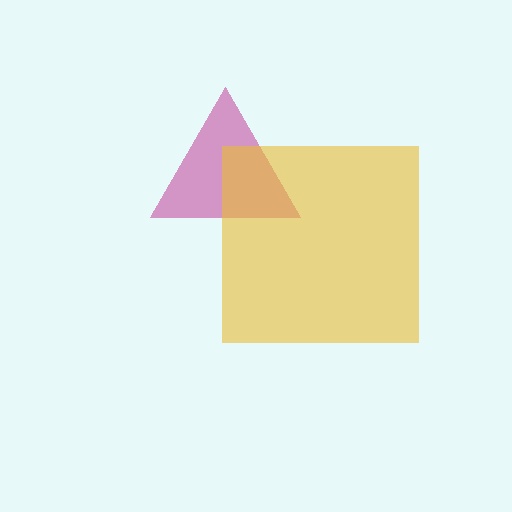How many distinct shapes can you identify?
There are 2 distinct shapes: a magenta triangle, a yellow square.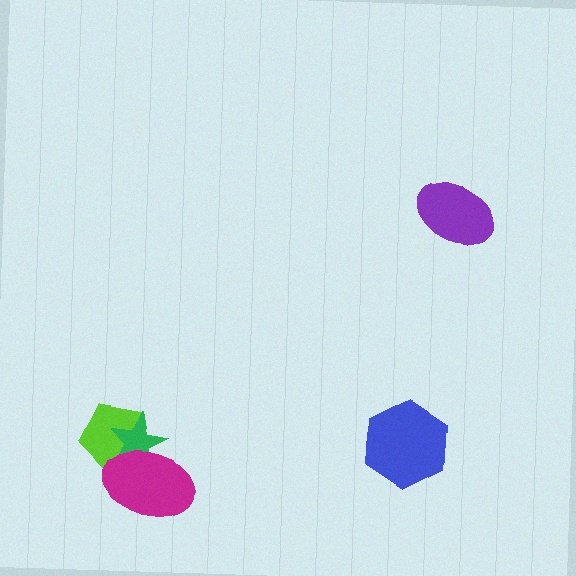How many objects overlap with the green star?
2 objects overlap with the green star.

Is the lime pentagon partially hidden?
Yes, it is partially covered by another shape.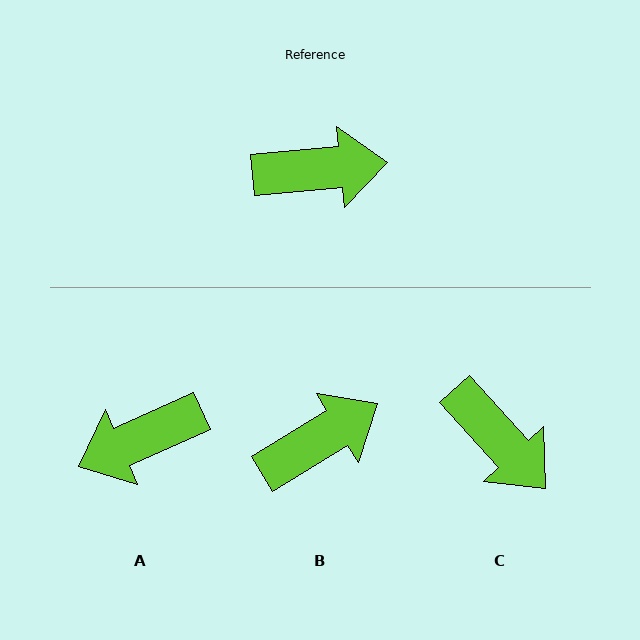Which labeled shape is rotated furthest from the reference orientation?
A, about 162 degrees away.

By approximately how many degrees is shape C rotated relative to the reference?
Approximately 53 degrees clockwise.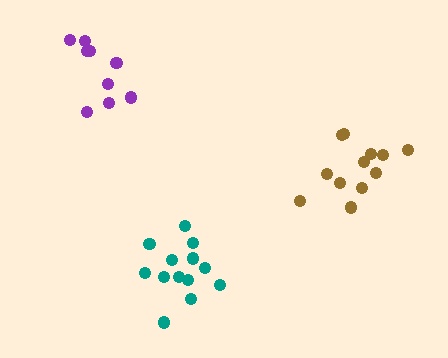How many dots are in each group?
Group 1: 12 dots, Group 2: 13 dots, Group 3: 9 dots (34 total).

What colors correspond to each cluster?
The clusters are colored: brown, teal, purple.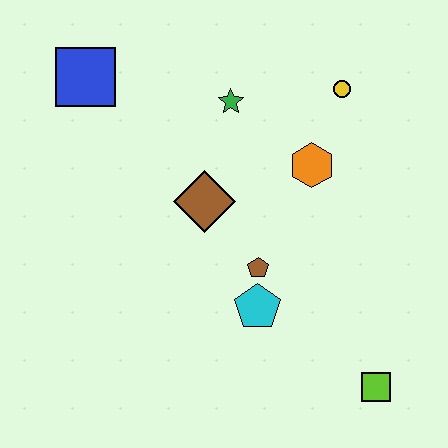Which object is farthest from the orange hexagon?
The blue square is farthest from the orange hexagon.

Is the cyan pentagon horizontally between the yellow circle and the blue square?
Yes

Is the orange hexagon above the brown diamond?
Yes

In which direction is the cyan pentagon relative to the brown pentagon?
The cyan pentagon is below the brown pentagon.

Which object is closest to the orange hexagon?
The yellow circle is closest to the orange hexagon.